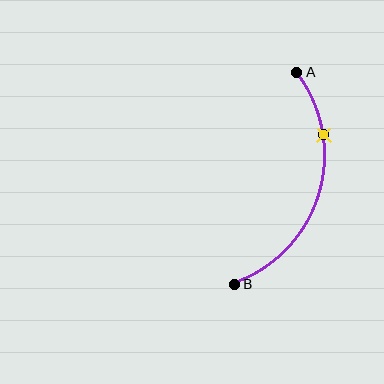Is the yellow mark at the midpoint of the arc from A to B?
No. The yellow mark lies on the arc but is closer to endpoint A. The arc midpoint would be at the point on the curve equidistant along the arc from both A and B.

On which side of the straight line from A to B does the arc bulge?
The arc bulges to the right of the straight line connecting A and B.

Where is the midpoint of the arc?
The arc midpoint is the point on the curve farthest from the straight line joining A and B. It sits to the right of that line.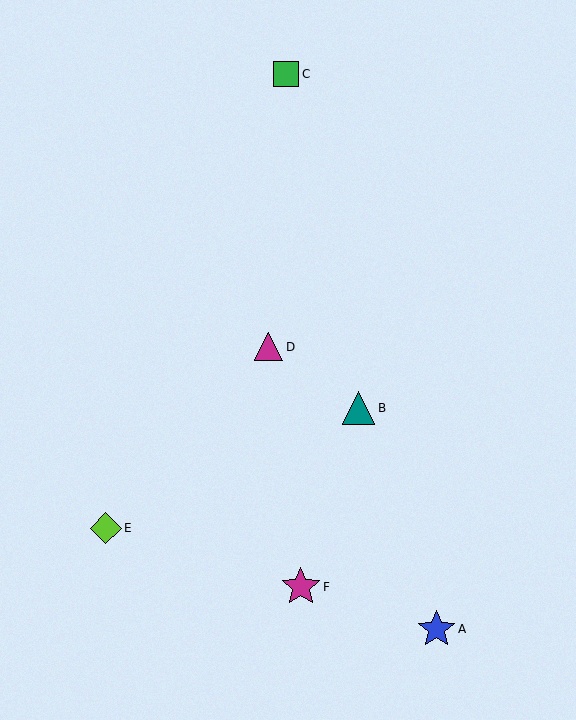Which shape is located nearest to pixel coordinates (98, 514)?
The lime diamond (labeled E) at (106, 528) is nearest to that location.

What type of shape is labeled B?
Shape B is a teal triangle.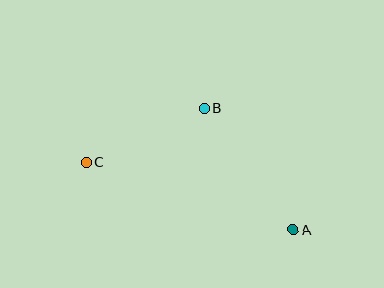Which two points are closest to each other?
Points B and C are closest to each other.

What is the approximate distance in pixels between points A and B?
The distance between A and B is approximately 151 pixels.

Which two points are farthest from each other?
Points A and C are farthest from each other.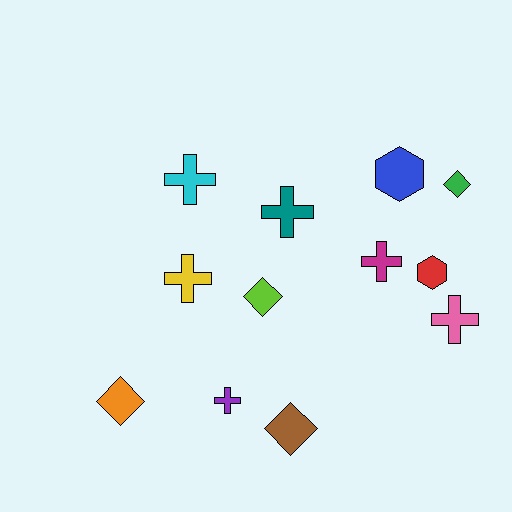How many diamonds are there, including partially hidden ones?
There are 4 diamonds.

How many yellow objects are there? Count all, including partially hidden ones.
There is 1 yellow object.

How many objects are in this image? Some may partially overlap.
There are 12 objects.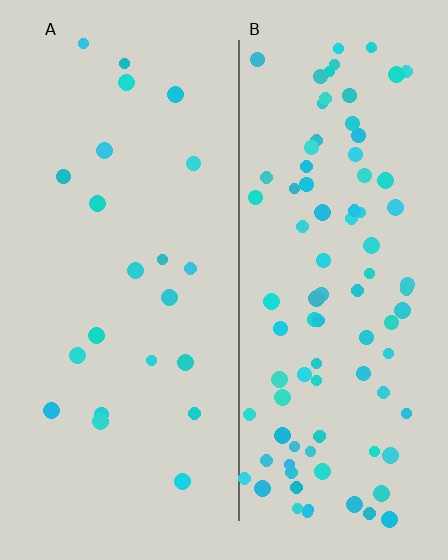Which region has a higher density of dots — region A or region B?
B (the right).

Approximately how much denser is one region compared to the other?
Approximately 4.2× — region B over region A.